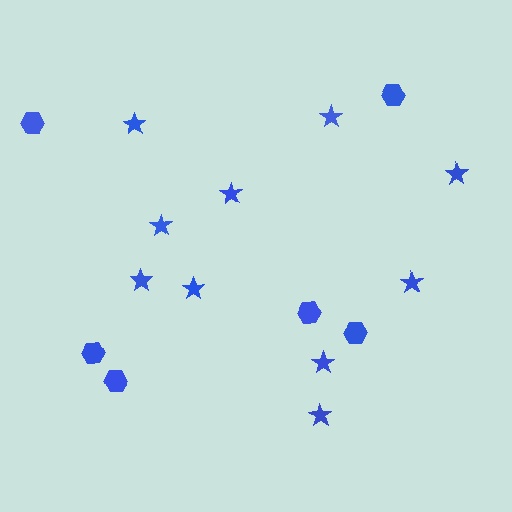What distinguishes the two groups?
There are 2 groups: one group of stars (10) and one group of hexagons (6).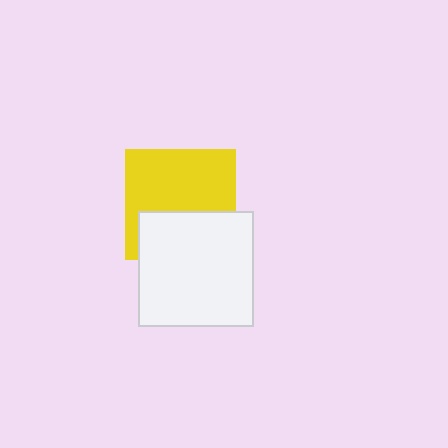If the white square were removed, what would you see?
You would see the complete yellow square.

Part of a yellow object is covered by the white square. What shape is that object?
It is a square.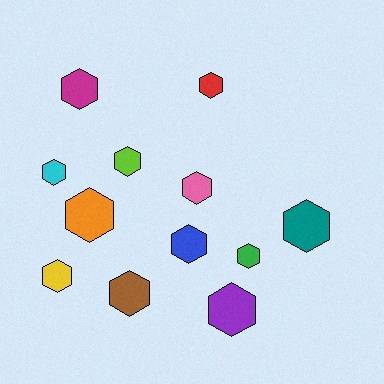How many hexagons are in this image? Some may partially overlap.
There are 12 hexagons.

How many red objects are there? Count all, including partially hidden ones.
There is 1 red object.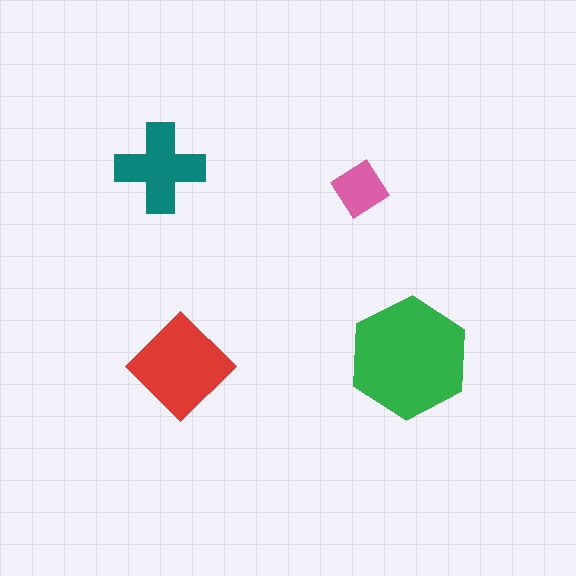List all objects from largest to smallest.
The green hexagon, the red diamond, the teal cross, the pink diamond.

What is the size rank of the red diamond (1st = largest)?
2nd.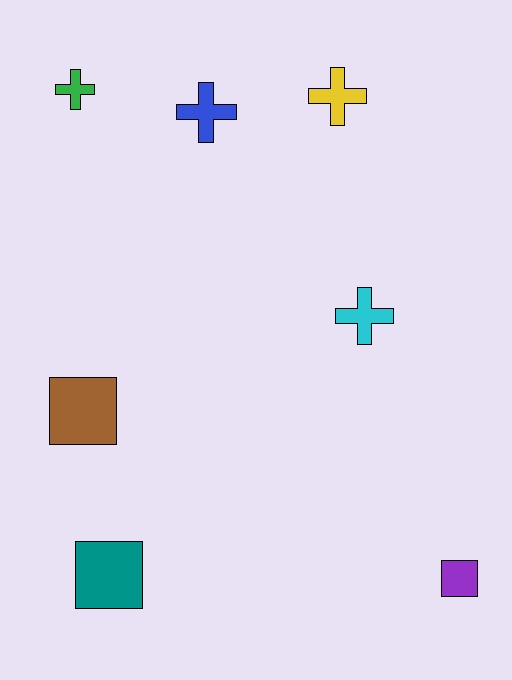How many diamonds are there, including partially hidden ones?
There are no diamonds.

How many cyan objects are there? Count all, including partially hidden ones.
There is 1 cyan object.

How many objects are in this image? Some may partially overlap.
There are 7 objects.